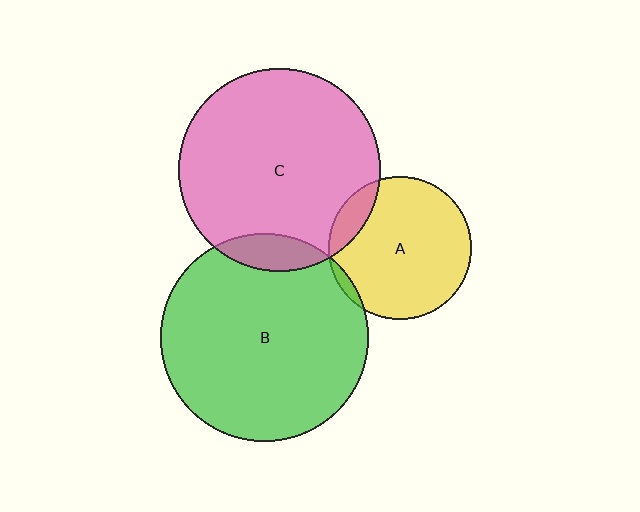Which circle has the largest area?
Circle B (green).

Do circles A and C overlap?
Yes.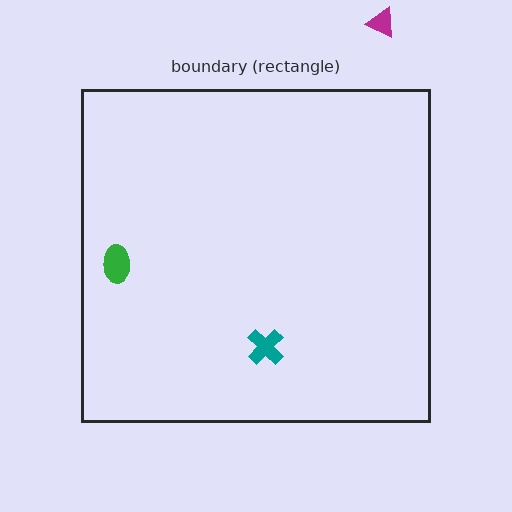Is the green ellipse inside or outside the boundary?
Inside.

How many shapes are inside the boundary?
2 inside, 1 outside.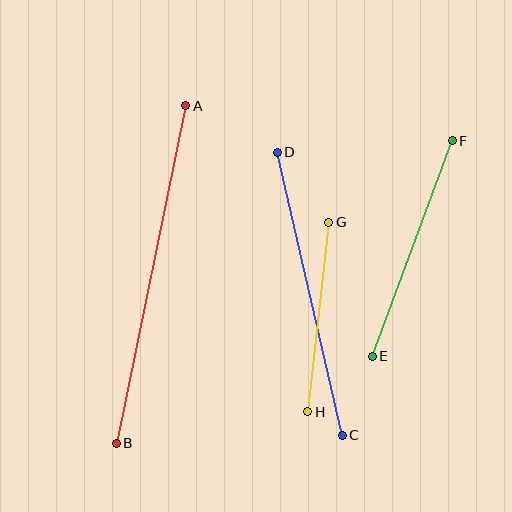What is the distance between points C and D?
The distance is approximately 290 pixels.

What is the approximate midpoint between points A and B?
The midpoint is at approximately (151, 274) pixels.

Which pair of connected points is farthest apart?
Points A and B are farthest apart.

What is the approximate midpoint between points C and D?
The midpoint is at approximately (310, 294) pixels.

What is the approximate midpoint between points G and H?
The midpoint is at approximately (318, 317) pixels.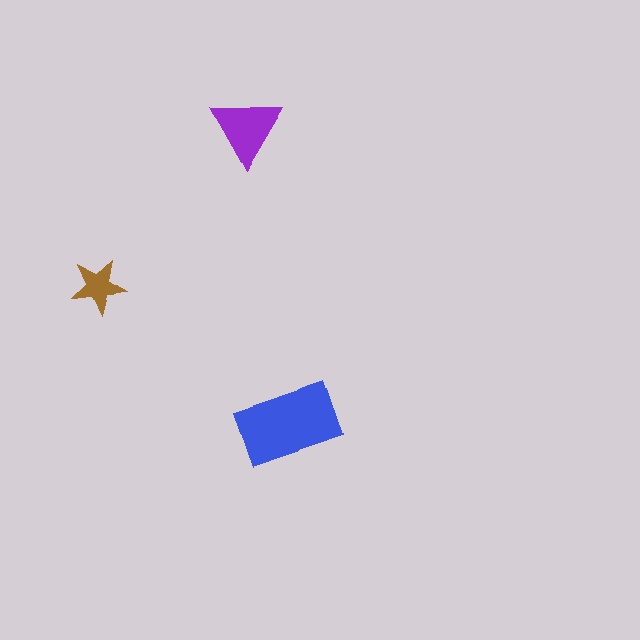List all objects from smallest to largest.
The brown star, the purple triangle, the blue rectangle.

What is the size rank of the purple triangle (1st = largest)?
2nd.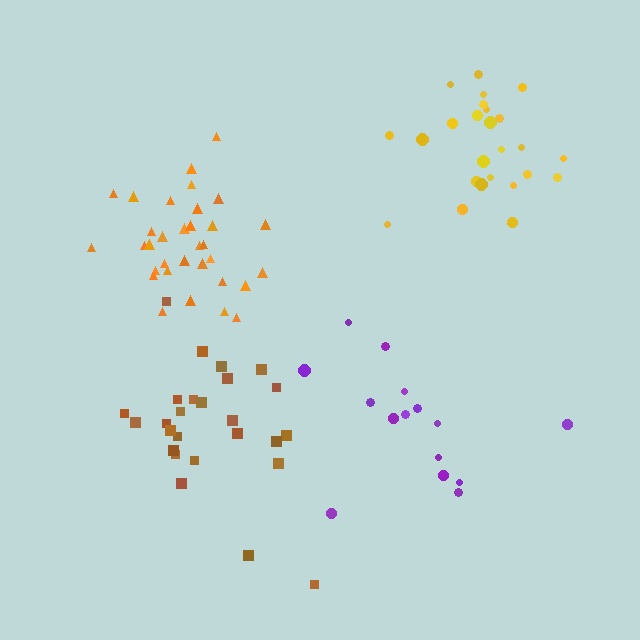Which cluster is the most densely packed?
Orange.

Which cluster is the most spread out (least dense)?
Purple.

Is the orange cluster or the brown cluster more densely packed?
Orange.